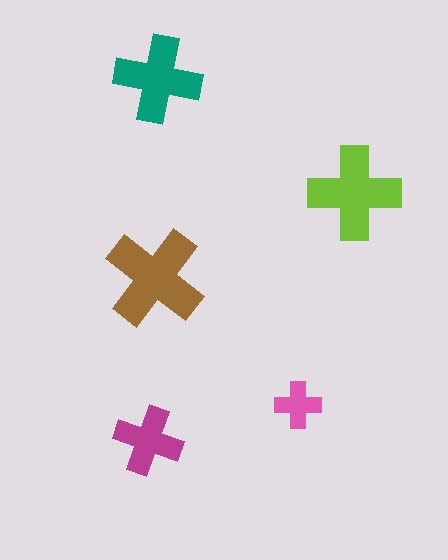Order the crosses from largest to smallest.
the brown one, the lime one, the teal one, the magenta one, the pink one.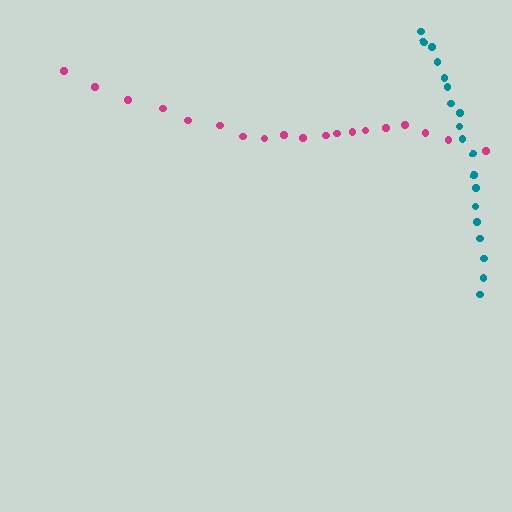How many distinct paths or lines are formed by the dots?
There are 2 distinct paths.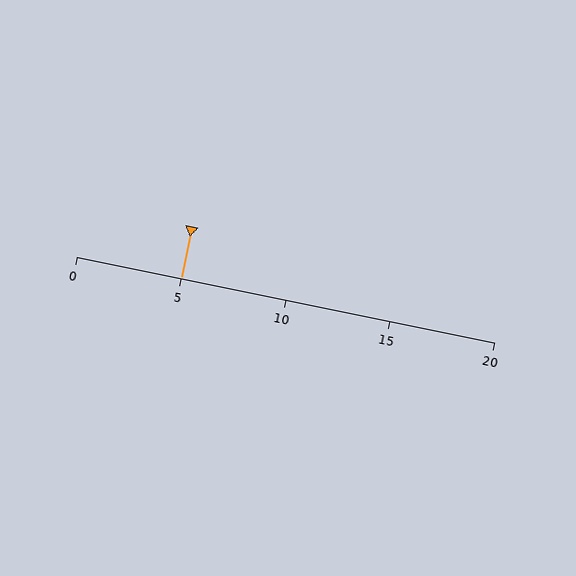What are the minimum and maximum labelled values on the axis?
The axis runs from 0 to 20.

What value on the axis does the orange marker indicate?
The marker indicates approximately 5.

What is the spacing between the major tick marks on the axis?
The major ticks are spaced 5 apart.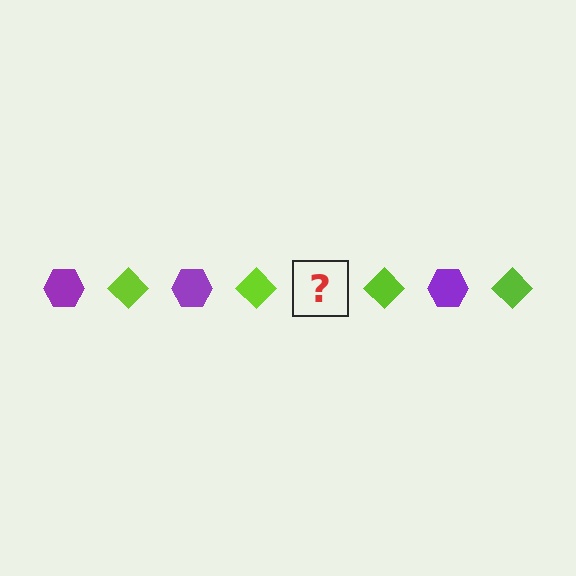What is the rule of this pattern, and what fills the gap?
The rule is that the pattern alternates between purple hexagon and lime diamond. The gap should be filled with a purple hexagon.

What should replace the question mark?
The question mark should be replaced with a purple hexagon.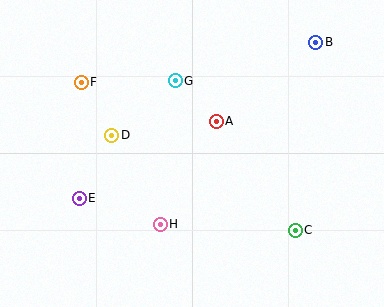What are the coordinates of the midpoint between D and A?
The midpoint between D and A is at (164, 128).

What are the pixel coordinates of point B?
Point B is at (316, 42).